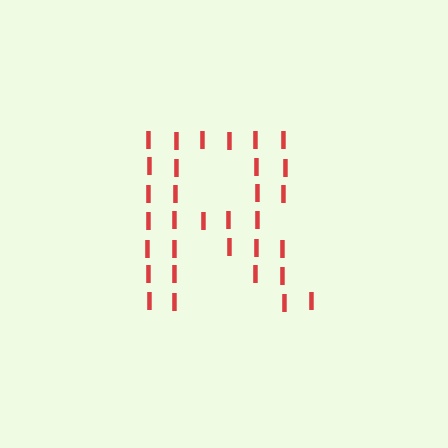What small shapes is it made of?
It is made of small letter I's.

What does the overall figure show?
The overall figure shows the letter R.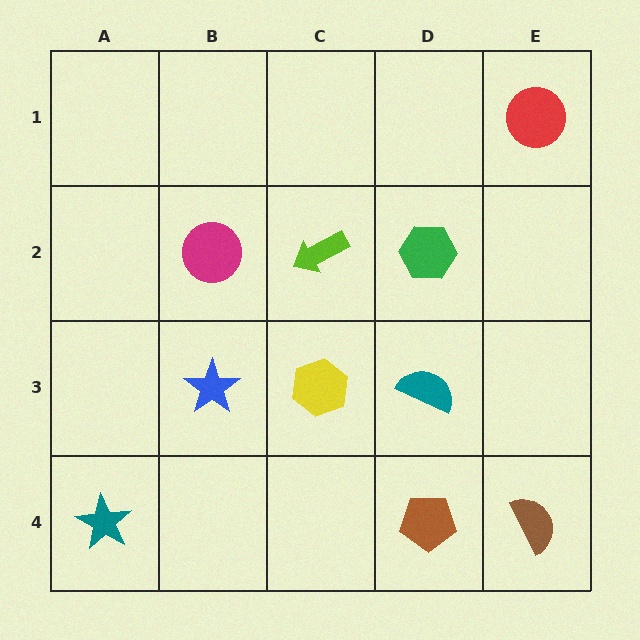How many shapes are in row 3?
3 shapes.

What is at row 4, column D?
A brown pentagon.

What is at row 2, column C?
A lime arrow.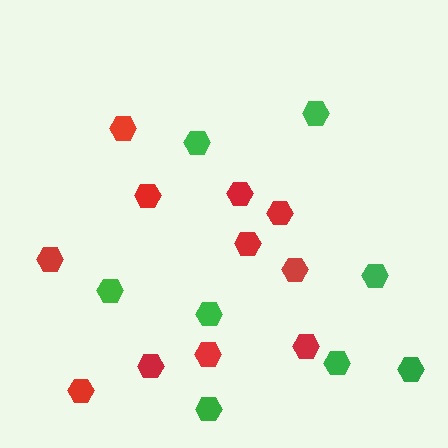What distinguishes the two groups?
There are 2 groups: one group of red hexagons (11) and one group of green hexagons (8).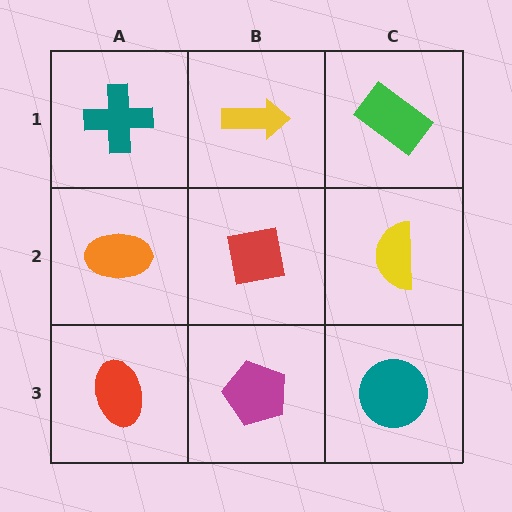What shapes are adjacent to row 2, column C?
A green rectangle (row 1, column C), a teal circle (row 3, column C), a red square (row 2, column B).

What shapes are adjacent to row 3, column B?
A red square (row 2, column B), a red ellipse (row 3, column A), a teal circle (row 3, column C).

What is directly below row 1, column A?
An orange ellipse.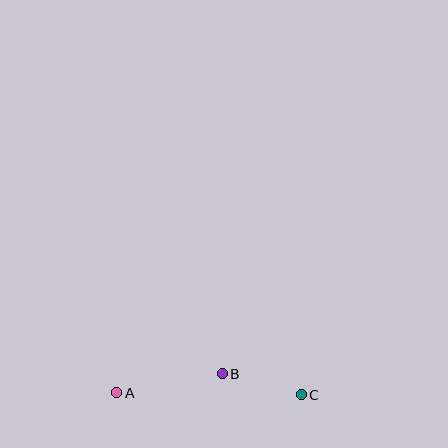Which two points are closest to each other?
Points B and C are closest to each other.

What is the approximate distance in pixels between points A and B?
The distance between A and B is approximately 107 pixels.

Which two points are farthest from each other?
Points A and C are farthest from each other.